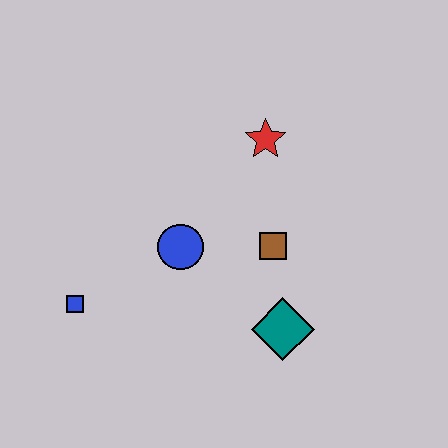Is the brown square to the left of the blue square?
No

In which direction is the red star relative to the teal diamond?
The red star is above the teal diamond.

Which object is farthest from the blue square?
The red star is farthest from the blue square.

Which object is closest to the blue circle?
The brown square is closest to the blue circle.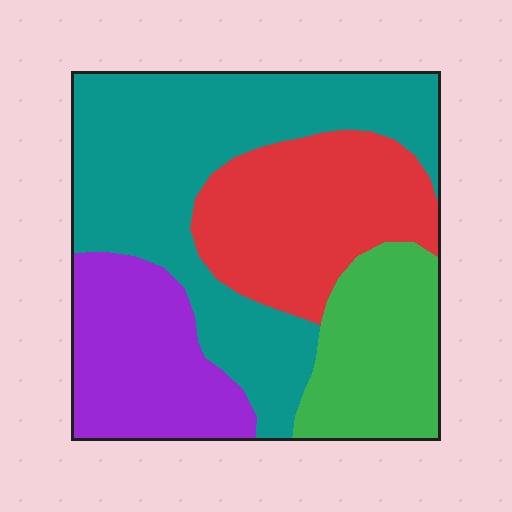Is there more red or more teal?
Teal.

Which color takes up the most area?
Teal, at roughly 40%.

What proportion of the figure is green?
Green covers around 15% of the figure.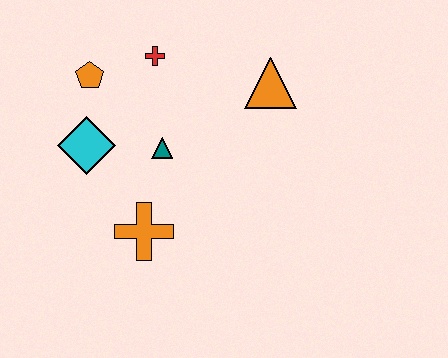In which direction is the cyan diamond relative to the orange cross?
The cyan diamond is above the orange cross.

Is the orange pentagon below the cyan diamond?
No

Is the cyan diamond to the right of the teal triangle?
No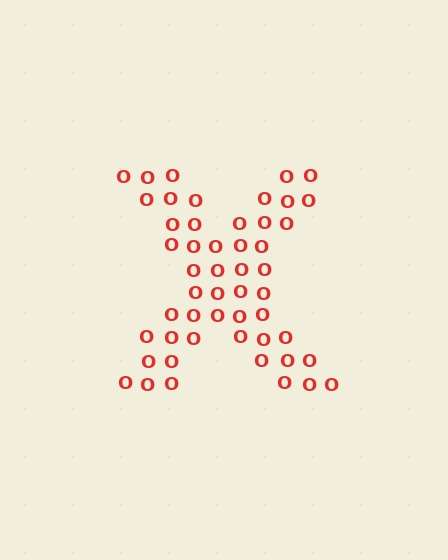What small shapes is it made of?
It is made of small letter O's.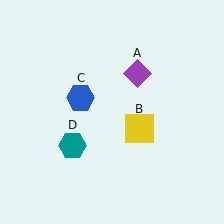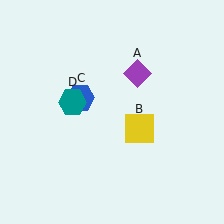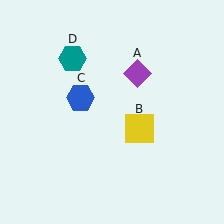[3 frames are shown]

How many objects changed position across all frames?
1 object changed position: teal hexagon (object D).